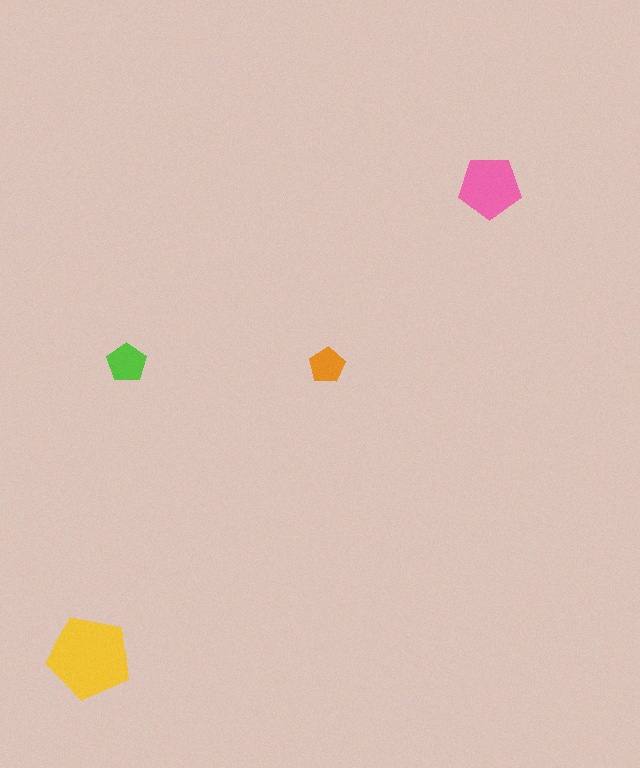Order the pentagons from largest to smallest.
the yellow one, the pink one, the lime one, the orange one.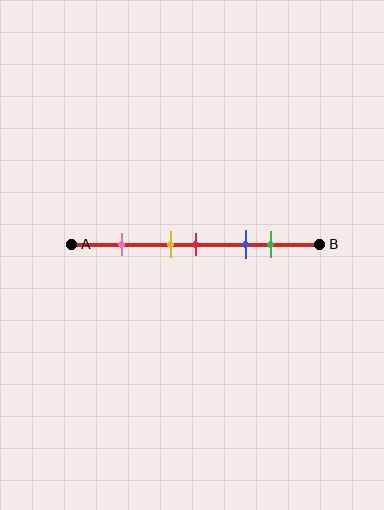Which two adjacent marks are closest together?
The yellow and red marks are the closest adjacent pair.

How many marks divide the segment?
There are 5 marks dividing the segment.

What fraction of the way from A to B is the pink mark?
The pink mark is approximately 20% (0.2) of the way from A to B.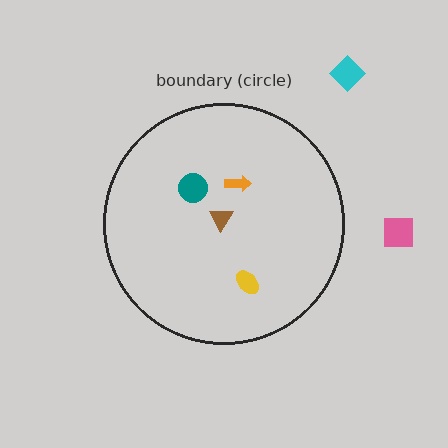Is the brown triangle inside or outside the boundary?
Inside.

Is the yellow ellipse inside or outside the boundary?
Inside.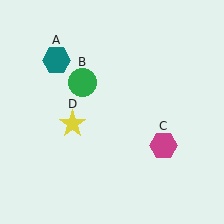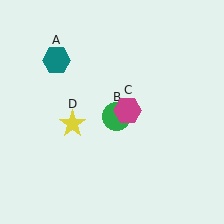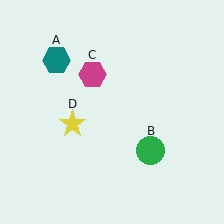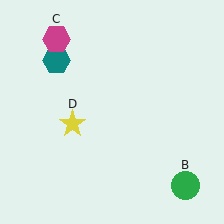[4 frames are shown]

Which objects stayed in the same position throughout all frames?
Teal hexagon (object A) and yellow star (object D) remained stationary.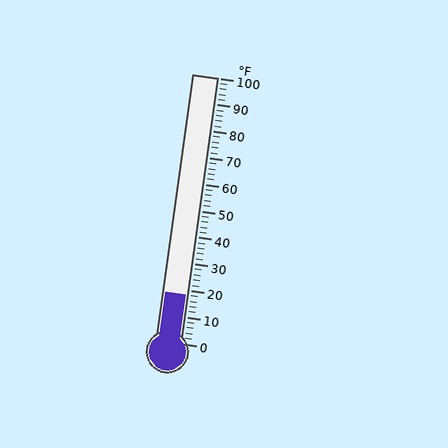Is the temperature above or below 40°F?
The temperature is below 40°F.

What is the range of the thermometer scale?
The thermometer scale ranges from 0°F to 100°F.